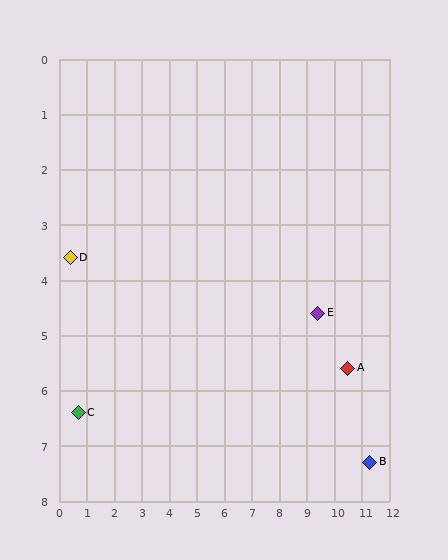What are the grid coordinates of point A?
Point A is at approximately (10.5, 5.6).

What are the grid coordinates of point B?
Point B is at approximately (11.3, 7.3).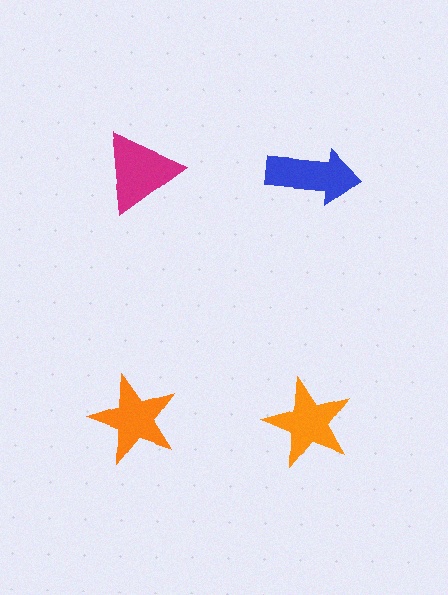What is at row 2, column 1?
An orange star.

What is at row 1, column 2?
A blue arrow.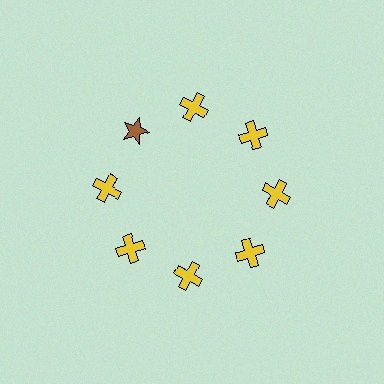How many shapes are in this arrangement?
There are 8 shapes arranged in a ring pattern.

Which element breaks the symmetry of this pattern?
The brown star at roughly the 10 o'clock position breaks the symmetry. All other shapes are yellow crosses.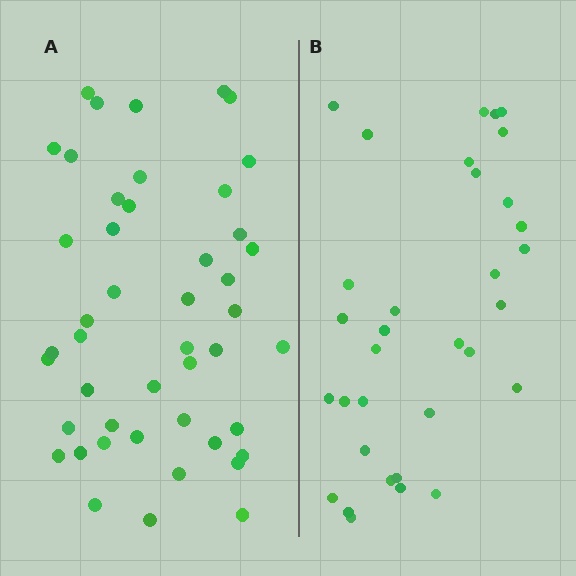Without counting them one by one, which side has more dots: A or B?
Region A (the left region) has more dots.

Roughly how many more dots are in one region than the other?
Region A has approximately 15 more dots than region B.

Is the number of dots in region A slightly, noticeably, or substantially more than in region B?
Region A has noticeably more, but not dramatically so. The ratio is roughly 1.4 to 1.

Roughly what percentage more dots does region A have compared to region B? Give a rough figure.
About 40% more.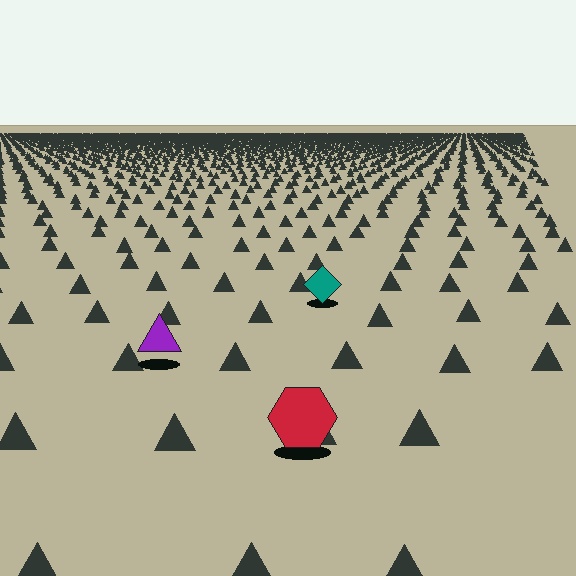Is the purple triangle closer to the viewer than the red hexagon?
No. The red hexagon is closer — you can tell from the texture gradient: the ground texture is coarser near it.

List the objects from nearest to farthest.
From nearest to farthest: the red hexagon, the purple triangle, the teal diamond.